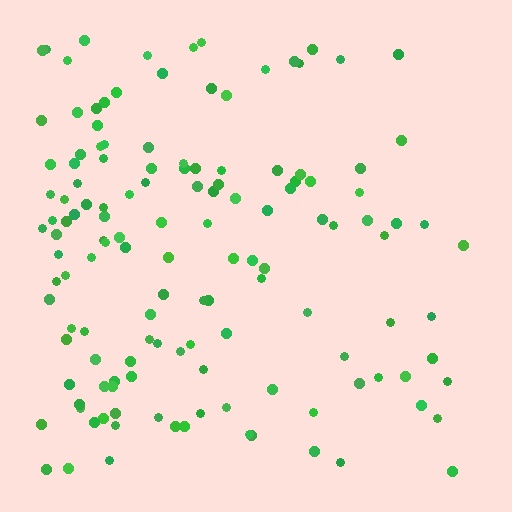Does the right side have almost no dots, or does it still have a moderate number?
Still a moderate number, just noticeably fewer than the left.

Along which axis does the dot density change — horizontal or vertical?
Horizontal.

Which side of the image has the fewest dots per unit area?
The right.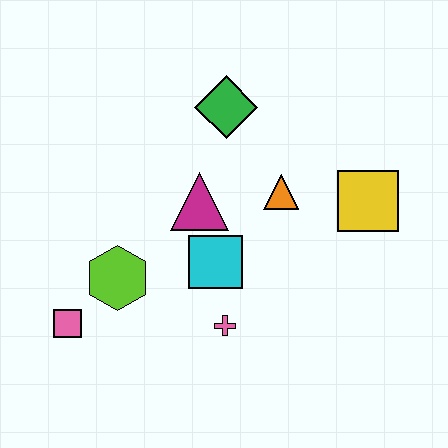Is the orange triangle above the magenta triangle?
Yes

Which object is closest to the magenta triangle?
The cyan square is closest to the magenta triangle.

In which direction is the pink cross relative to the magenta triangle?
The pink cross is below the magenta triangle.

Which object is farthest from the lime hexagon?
The yellow square is farthest from the lime hexagon.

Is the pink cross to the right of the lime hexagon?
Yes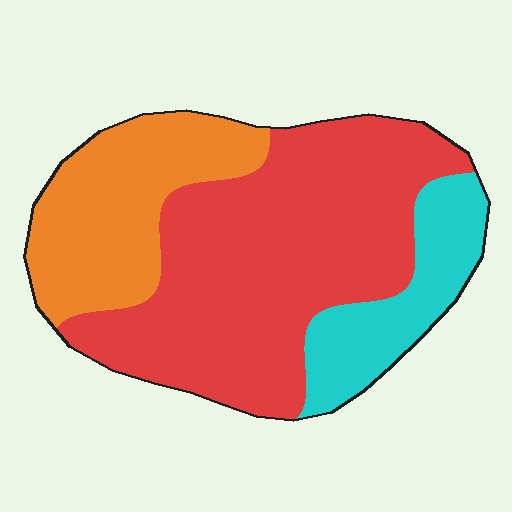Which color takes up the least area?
Cyan, at roughly 15%.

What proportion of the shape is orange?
Orange covers around 25% of the shape.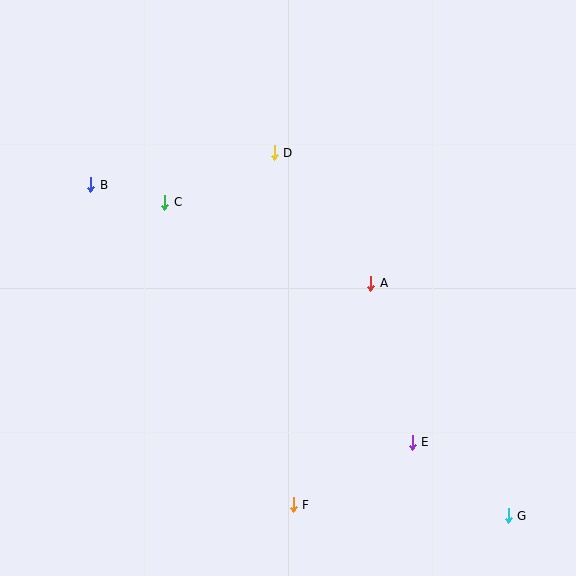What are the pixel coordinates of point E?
Point E is at (412, 442).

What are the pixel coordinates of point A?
Point A is at (371, 283).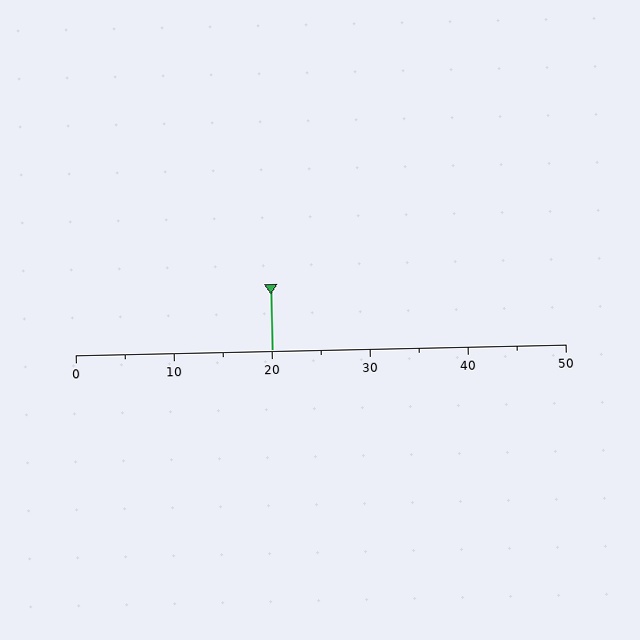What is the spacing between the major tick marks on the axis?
The major ticks are spaced 10 apart.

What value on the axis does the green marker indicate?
The marker indicates approximately 20.